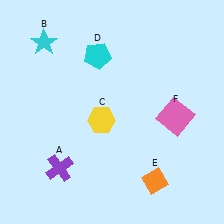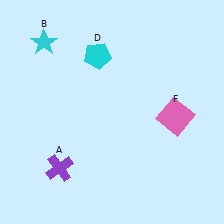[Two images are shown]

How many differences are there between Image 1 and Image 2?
There are 2 differences between the two images.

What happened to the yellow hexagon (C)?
The yellow hexagon (C) was removed in Image 2. It was in the bottom-left area of Image 1.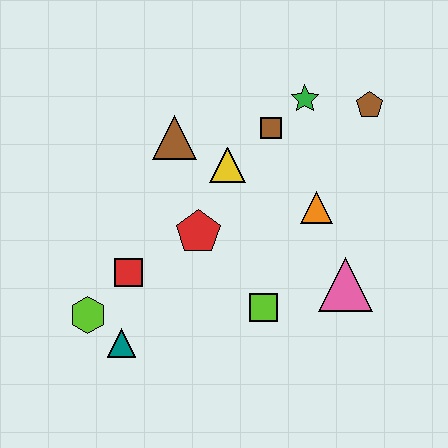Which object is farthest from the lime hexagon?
The brown pentagon is farthest from the lime hexagon.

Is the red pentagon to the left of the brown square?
Yes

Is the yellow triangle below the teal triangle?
No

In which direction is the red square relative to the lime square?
The red square is to the left of the lime square.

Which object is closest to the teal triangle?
The lime hexagon is closest to the teal triangle.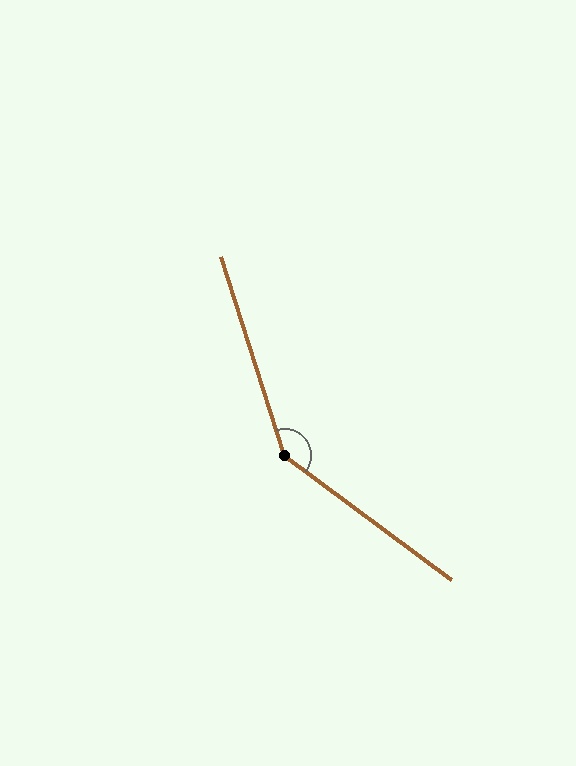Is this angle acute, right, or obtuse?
It is obtuse.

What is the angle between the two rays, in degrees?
Approximately 144 degrees.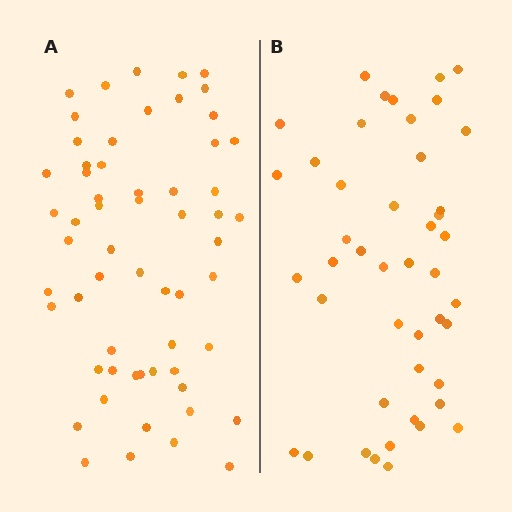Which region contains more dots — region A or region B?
Region A (the left region) has more dots.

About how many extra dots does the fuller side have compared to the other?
Region A has approximately 15 more dots than region B.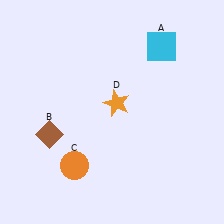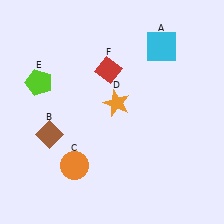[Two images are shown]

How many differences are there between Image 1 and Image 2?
There are 2 differences between the two images.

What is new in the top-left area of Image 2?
A red diamond (F) was added in the top-left area of Image 2.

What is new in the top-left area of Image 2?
A lime pentagon (E) was added in the top-left area of Image 2.